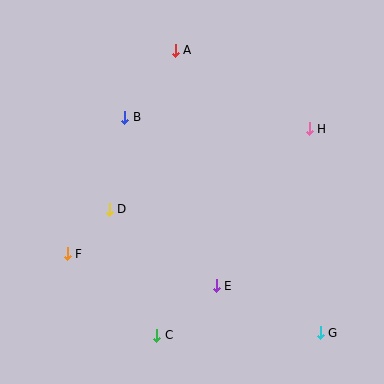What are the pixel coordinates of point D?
Point D is at (109, 209).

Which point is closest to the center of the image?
Point D at (109, 209) is closest to the center.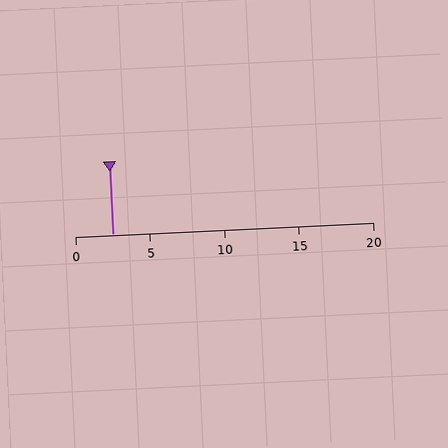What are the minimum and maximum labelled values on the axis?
The axis runs from 0 to 20.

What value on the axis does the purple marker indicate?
The marker indicates approximately 2.5.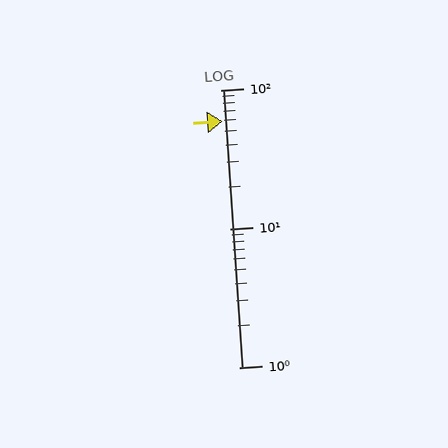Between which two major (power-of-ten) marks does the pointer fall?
The pointer is between 10 and 100.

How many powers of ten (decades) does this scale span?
The scale spans 2 decades, from 1 to 100.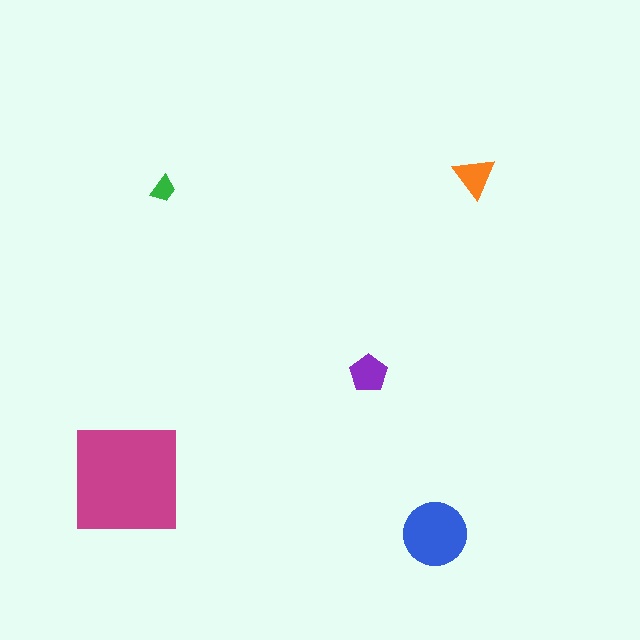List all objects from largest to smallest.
The magenta square, the blue circle, the purple pentagon, the orange triangle, the green trapezoid.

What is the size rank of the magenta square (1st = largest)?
1st.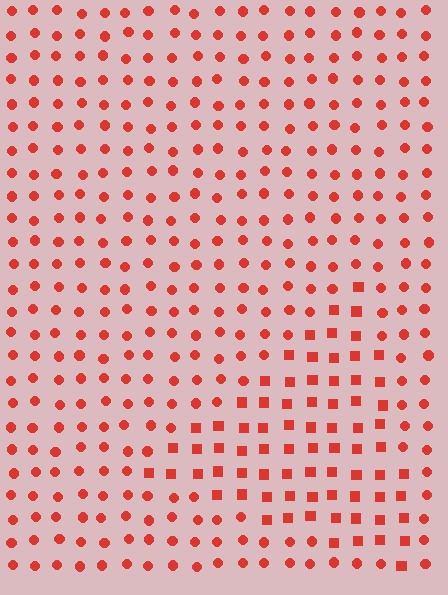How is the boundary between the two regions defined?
The boundary is defined by a change in element shape: squares inside vs. circles outside. All elements share the same color and spacing.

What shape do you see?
I see a triangle.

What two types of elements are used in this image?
The image uses squares inside the triangle region and circles outside it.